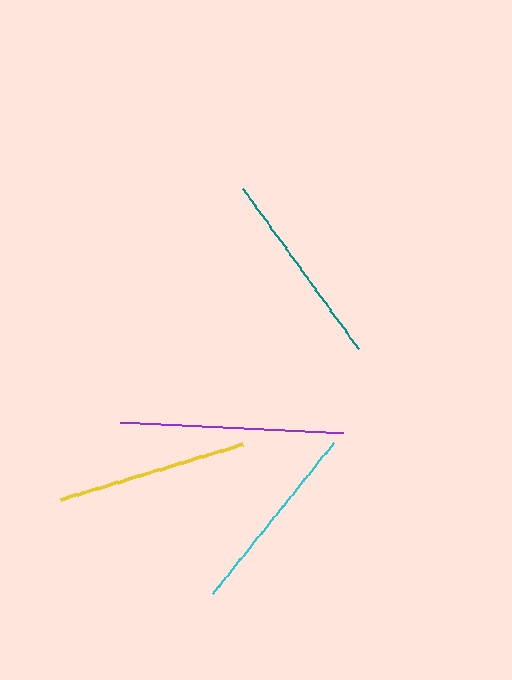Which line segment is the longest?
The purple line is the longest at approximately 223 pixels.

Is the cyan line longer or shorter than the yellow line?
The cyan line is longer than the yellow line.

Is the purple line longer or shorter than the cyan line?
The purple line is longer than the cyan line.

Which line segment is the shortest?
The yellow line is the shortest at approximately 190 pixels.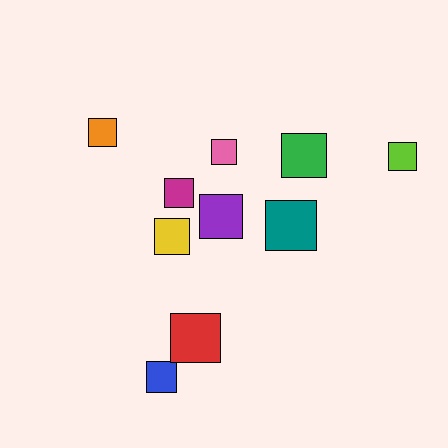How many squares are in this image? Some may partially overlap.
There are 10 squares.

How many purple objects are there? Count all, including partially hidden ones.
There is 1 purple object.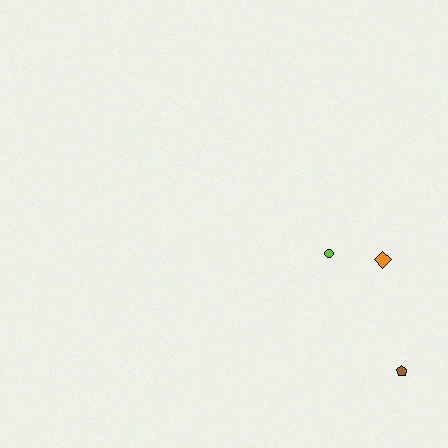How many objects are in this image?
There are 3 objects.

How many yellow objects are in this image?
There are no yellow objects.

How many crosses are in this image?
There are no crosses.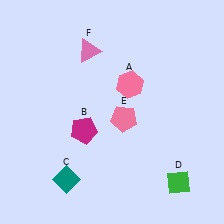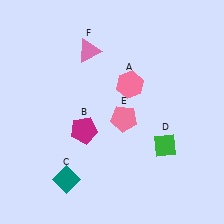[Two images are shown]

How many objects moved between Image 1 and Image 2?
1 object moved between the two images.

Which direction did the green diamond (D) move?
The green diamond (D) moved up.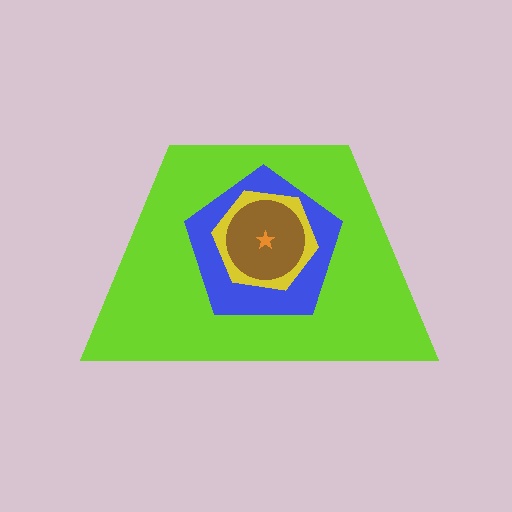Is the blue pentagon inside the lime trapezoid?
Yes.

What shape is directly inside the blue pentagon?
The yellow hexagon.